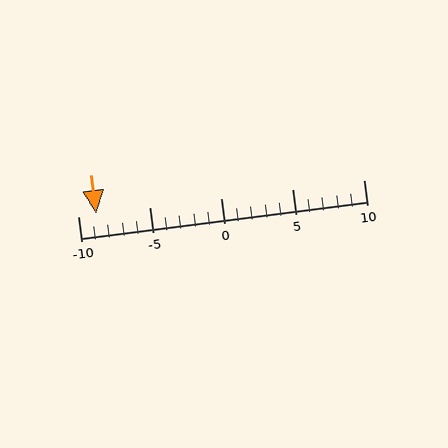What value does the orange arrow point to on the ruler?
The orange arrow points to approximately -9.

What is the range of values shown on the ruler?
The ruler shows values from -10 to 10.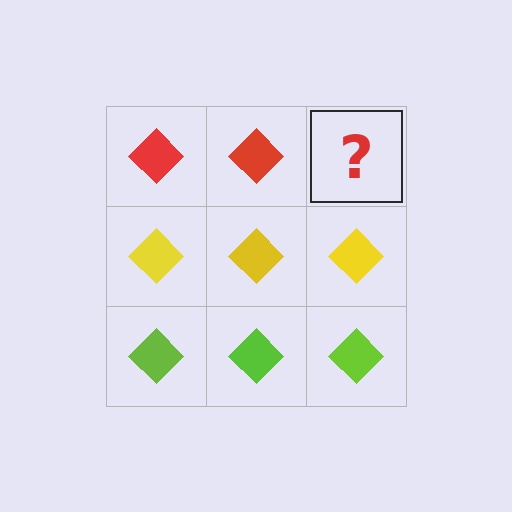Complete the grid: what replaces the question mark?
The question mark should be replaced with a red diamond.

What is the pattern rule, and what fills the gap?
The rule is that each row has a consistent color. The gap should be filled with a red diamond.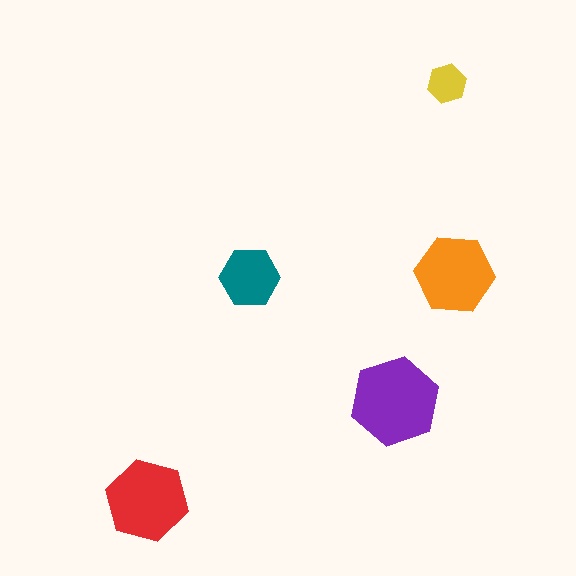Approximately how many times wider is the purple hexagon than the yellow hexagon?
About 2.5 times wider.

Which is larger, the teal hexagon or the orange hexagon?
The orange one.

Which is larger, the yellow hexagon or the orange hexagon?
The orange one.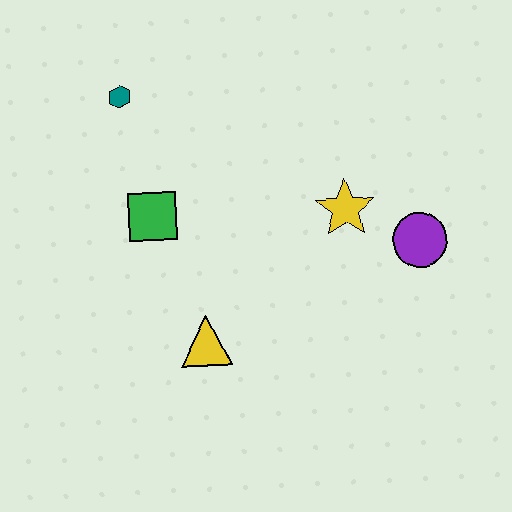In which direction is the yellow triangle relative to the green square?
The yellow triangle is below the green square.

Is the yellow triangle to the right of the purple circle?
No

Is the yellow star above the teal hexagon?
No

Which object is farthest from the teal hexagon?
The purple circle is farthest from the teal hexagon.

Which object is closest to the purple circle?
The yellow star is closest to the purple circle.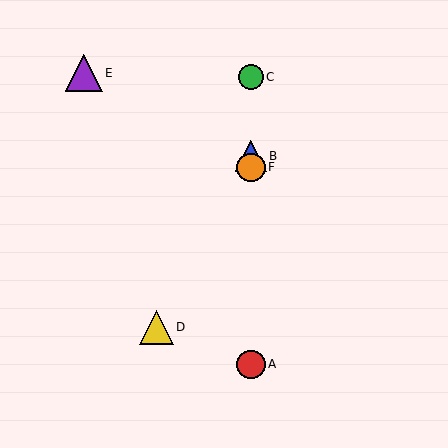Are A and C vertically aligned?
Yes, both are at x≈251.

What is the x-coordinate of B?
Object B is at x≈251.